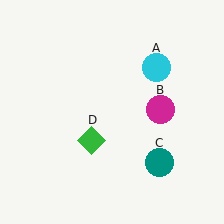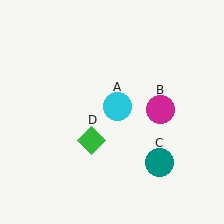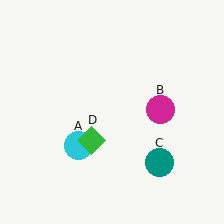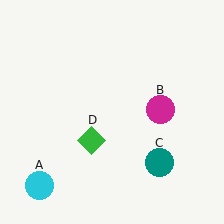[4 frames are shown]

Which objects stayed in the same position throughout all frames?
Magenta circle (object B) and teal circle (object C) and green diamond (object D) remained stationary.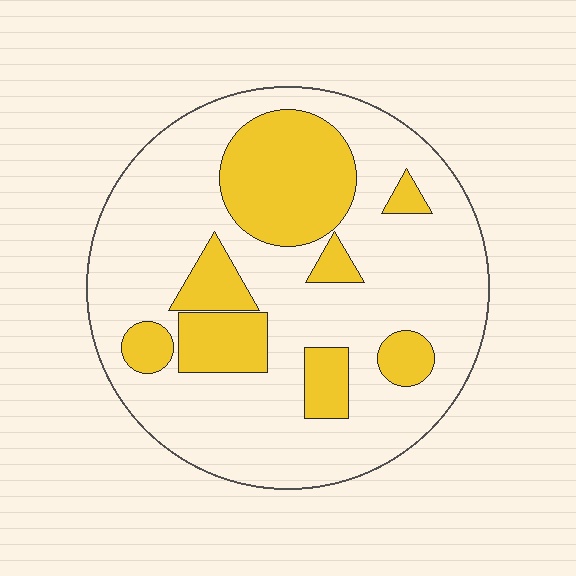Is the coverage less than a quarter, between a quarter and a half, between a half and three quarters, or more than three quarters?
Between a quarter and a half.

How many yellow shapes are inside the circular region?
8.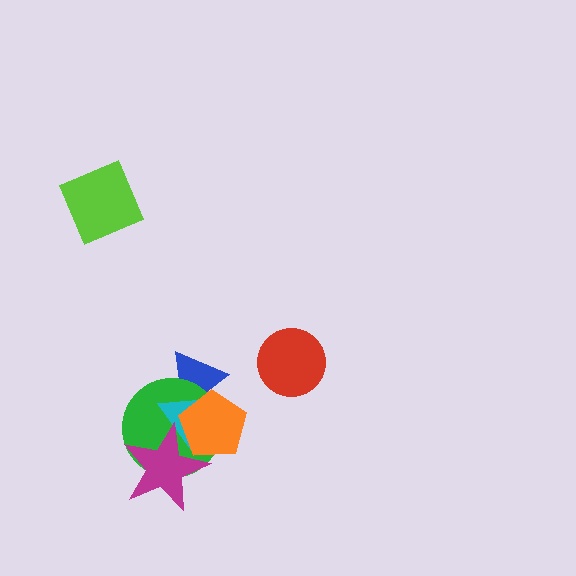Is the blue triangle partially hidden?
Yes, it is partially covered by another shape.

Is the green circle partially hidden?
Yes, it is partially covered by another shape.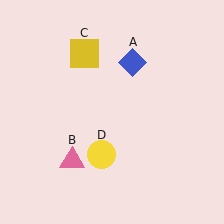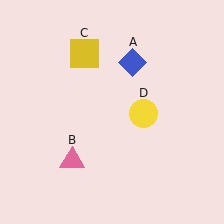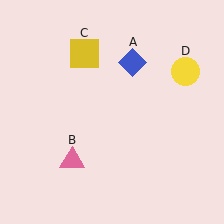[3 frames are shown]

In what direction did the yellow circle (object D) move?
The yellow circle (object D) moved up and to the right.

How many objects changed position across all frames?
1 object changed position: yellow circle (object D).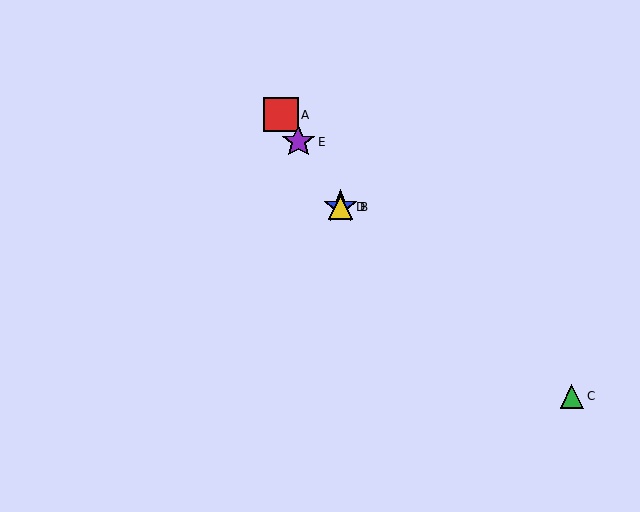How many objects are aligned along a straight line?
4 objects (A, B, D, E) are aligned along a straight line.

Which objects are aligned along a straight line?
Objects A, B, D, E are aligned along a straight line.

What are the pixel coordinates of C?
Object C is at (572, 396).